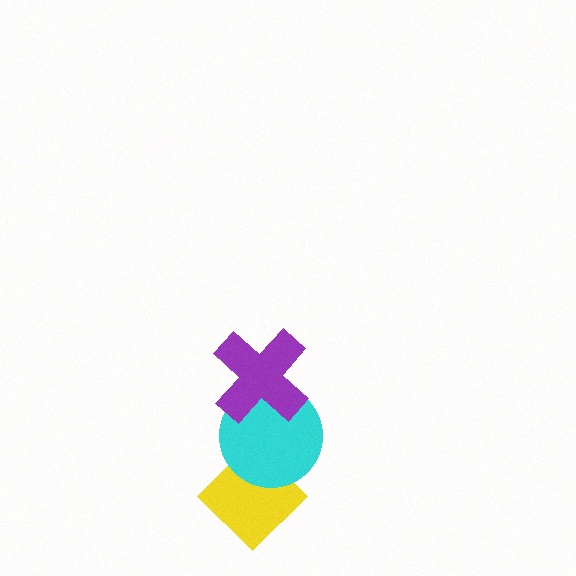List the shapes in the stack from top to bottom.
From top to bottom: the purple cross, the cyan circle, the yellow diamond.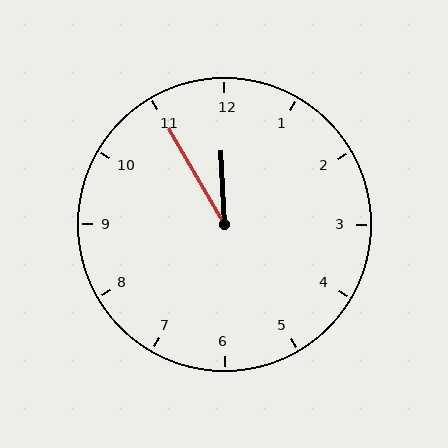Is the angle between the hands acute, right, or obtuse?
It is acute.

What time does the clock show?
11:55.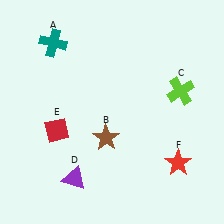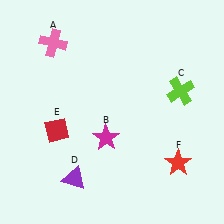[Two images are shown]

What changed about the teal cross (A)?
In Image 1, A is teal. In Image 2, it changed to pink.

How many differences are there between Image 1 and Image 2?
There are 2 differences between the two images.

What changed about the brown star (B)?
In Image 1, B is brown. In Image 2, it changed to magenta.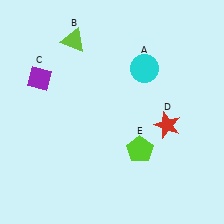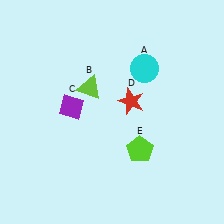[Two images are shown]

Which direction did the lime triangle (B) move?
The lime triangle (B) moved down.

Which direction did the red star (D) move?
The red star (D) moved left.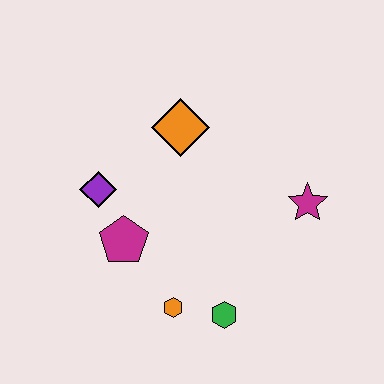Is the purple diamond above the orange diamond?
No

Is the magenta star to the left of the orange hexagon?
No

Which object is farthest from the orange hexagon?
The orange diamond is farthest from the orange hexagon.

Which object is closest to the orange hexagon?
The green hexagon is closest to the orange hexagon.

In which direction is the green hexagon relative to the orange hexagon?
The green hexagon is to the right of the orange hexagon.